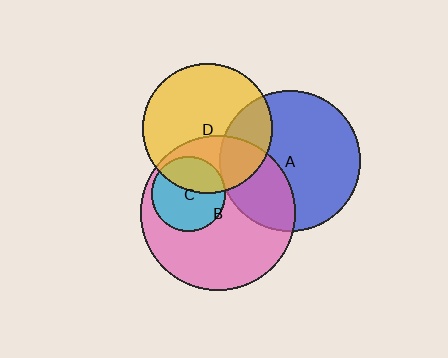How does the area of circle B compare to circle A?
Approximately 1.2 times.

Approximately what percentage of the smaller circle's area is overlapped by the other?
Approximately 30%.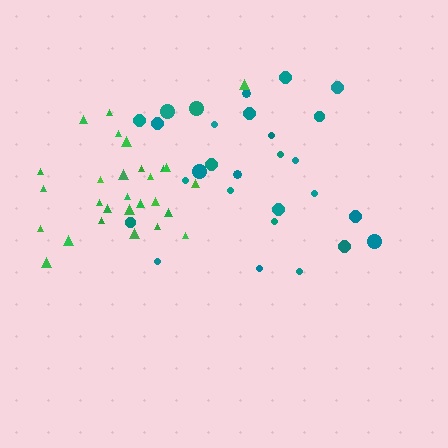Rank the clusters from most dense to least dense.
green, teal.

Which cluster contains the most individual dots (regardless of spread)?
Green (29).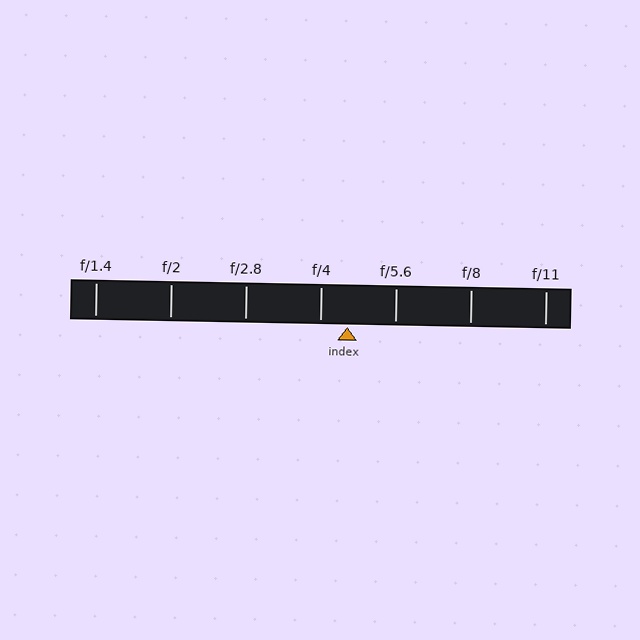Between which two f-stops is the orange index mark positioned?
The index mark is between f/4 and f/5.6.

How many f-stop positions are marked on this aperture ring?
There are 7 f-stop positions marked.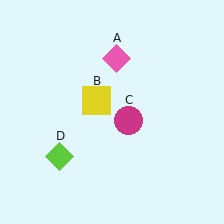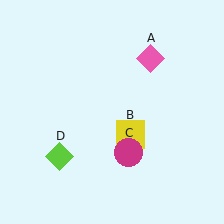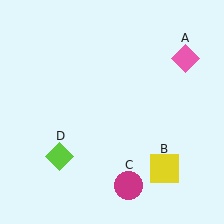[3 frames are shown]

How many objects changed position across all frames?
3 objects changed position: pink diamond (object A), yellow square (object B), magenta circle (object C).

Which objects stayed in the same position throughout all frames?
Lime diamond (object D) remained stationary.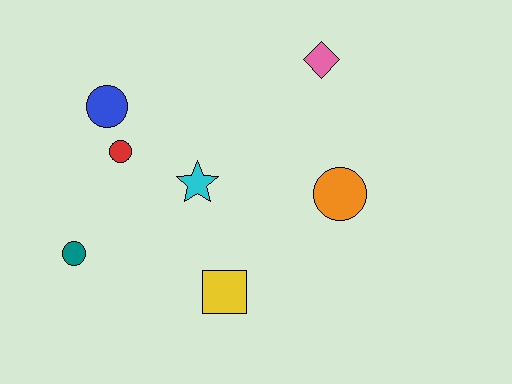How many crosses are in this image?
There are no crosses.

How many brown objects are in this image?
There are no brown objects.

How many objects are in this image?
There are 7 objects.